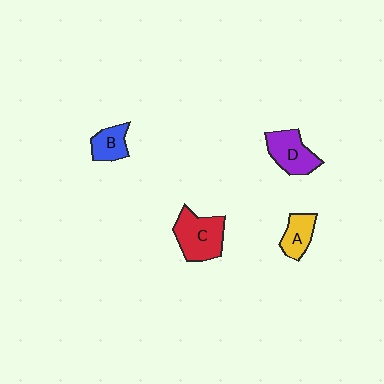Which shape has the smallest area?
Shape B (blue).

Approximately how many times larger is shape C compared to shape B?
Approximately 1.8 times.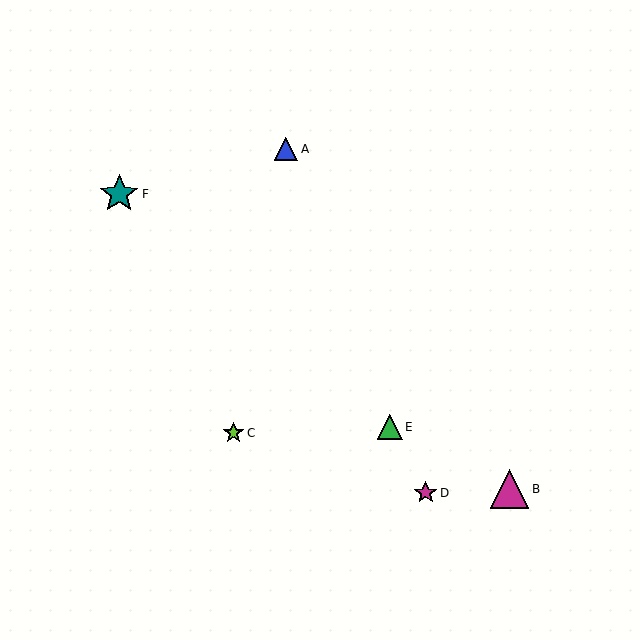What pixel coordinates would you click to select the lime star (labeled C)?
Click at (233, 433) to select the lime star C.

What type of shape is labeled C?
Shape C is a lime star.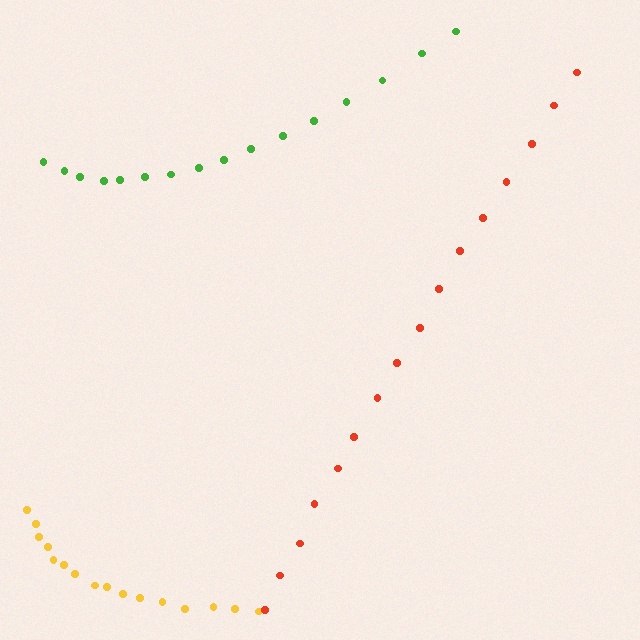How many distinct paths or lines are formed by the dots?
There are 3 distinct paths.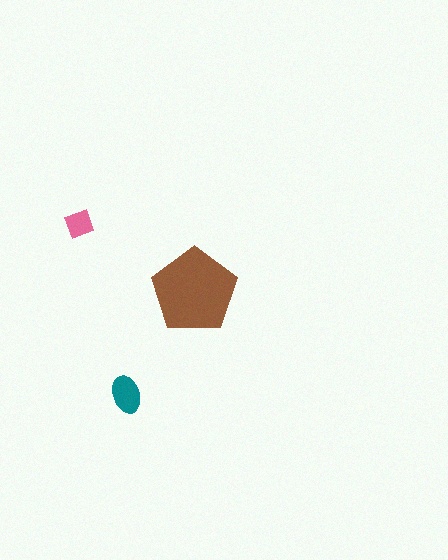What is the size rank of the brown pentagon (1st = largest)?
1st.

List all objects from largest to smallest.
The brown pentagon, the teal ellipse, the pink diamond.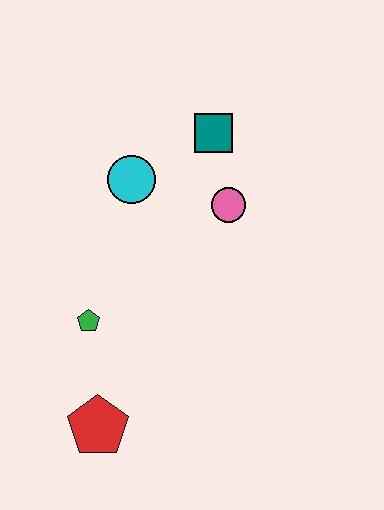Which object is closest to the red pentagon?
The green pentagon is closest to the red pentagon.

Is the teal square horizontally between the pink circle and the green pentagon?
Yes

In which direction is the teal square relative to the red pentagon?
The teal square is above the red pentagon.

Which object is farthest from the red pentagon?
The teal square is farthest from the red pentagon.